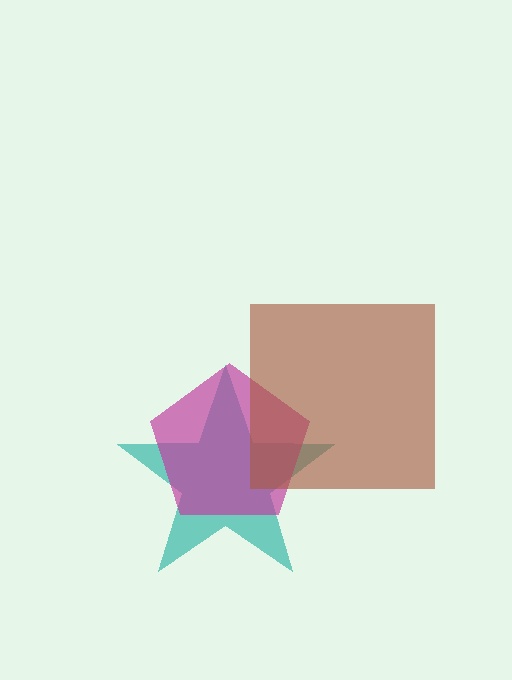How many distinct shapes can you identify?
There are 3 distinct shapes: a teal star, a magenta pentagon, a brown square.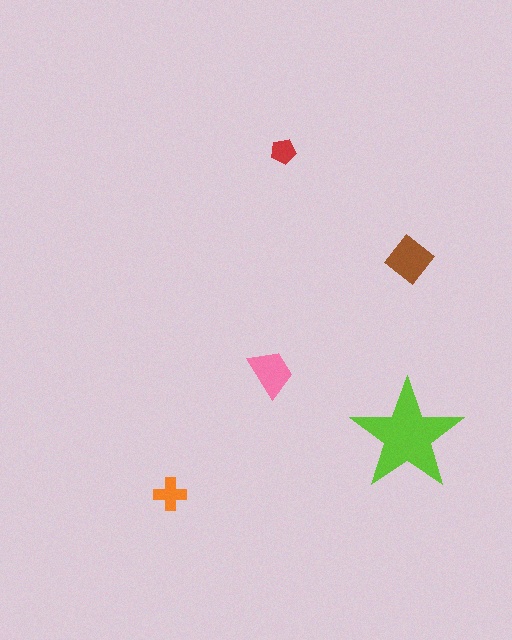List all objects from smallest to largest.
The red pentagon, the orange cross, the pink trapezoid, the brown diamond, the lime star.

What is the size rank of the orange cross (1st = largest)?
4th.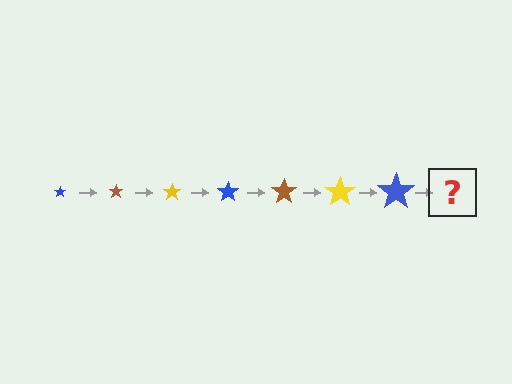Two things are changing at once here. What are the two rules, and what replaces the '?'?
The two rules are that the star grows larger each step and the color cycles through blue, brown, and yellow. The '?' should be a brown star, larger than the previous one.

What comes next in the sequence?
The next element should be a brown star, larger than the previous one.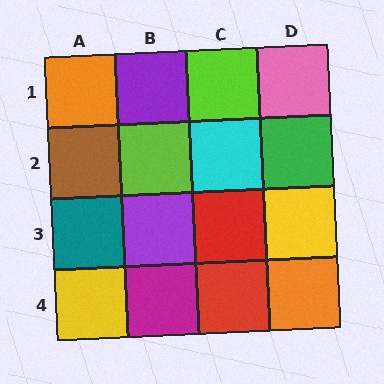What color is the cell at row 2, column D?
Green.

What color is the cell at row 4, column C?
Red.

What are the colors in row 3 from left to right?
Teal, purple, red, yellow.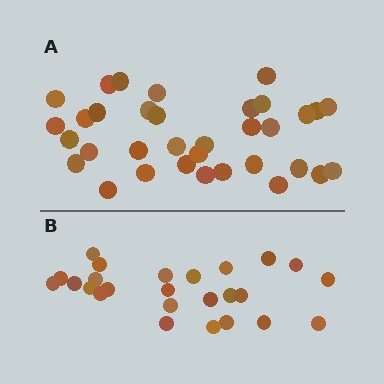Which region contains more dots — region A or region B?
Region A (the top region) has more dots.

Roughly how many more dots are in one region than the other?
Region A has roughly 8 or so more dots than region B.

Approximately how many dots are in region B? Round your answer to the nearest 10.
About 20 dots. (The exact count is 25, which rounds to 20.)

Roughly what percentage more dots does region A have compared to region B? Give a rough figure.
About 35% more.